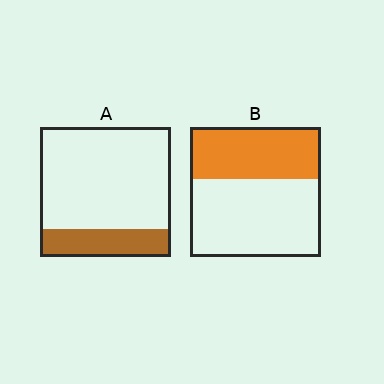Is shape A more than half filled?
No.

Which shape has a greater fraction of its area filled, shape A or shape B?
Shape B.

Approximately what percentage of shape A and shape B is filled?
A is approximately 20% and B is approximately 40%.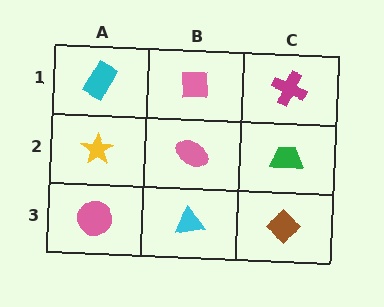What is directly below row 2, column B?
A cyan triangle.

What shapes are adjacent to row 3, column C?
A green trapezoid (row 2, column C), a cyan triangle (row 3, column B).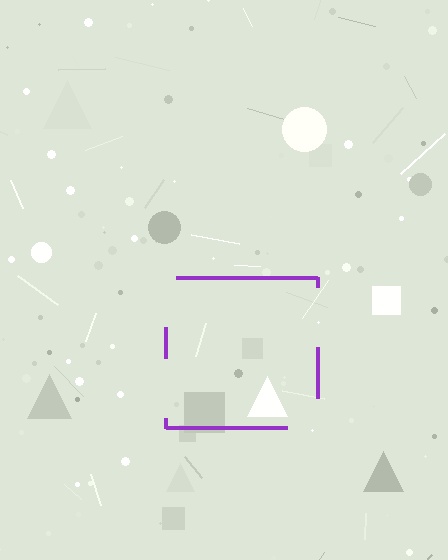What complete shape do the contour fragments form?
The contour fragments form a square.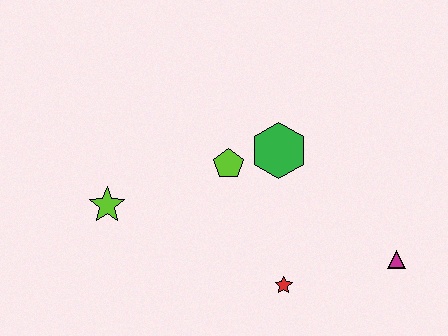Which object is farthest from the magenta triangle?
The lime star is farthest from the magenta triangle.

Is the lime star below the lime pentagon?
Yes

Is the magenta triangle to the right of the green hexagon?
Yes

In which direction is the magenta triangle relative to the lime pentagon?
The magenta triangle is to the right of the lime pentagon.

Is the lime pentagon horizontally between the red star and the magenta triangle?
No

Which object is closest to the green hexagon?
The lime pentagon is closest to the green hexagon.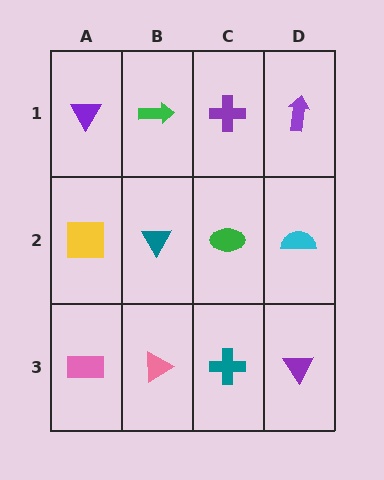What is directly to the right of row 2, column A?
A teal triangle.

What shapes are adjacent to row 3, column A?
A yellow square (row 2, column A), a pink triangle (row 3, column B).